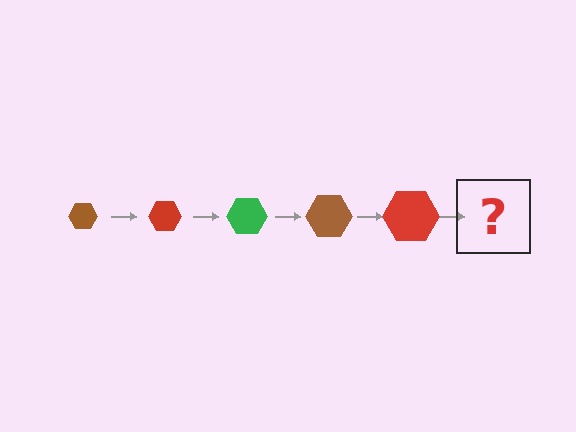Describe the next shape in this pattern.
It should be a green hexagon, larger than the previous one.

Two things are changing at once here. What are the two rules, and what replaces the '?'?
The two rules are that the hexagon grows larger each step and the color cycles through brown, red, and green. The '?' should be a green hexagon, larger than the previous one.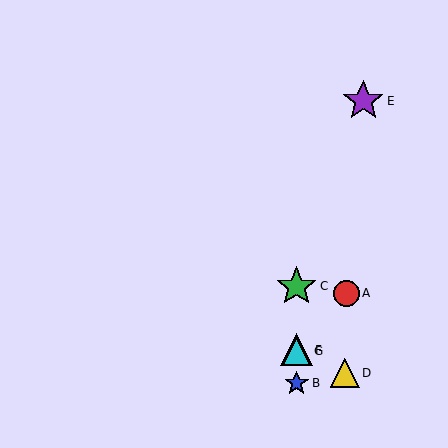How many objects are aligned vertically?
4 objects (B, C, F, G) are aligned vertically.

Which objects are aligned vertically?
Objects B, C, F, G are aligned vertically.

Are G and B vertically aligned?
Yes, both are at x≈297.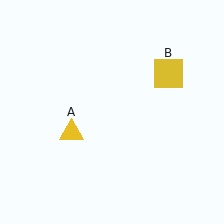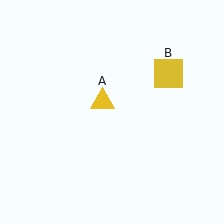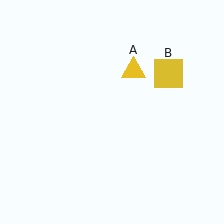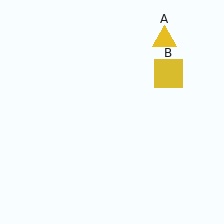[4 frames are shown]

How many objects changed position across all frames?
1 object changed position: yellow triangle (object A).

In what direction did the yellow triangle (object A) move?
The yellow triangle (object A) moved up and to the right.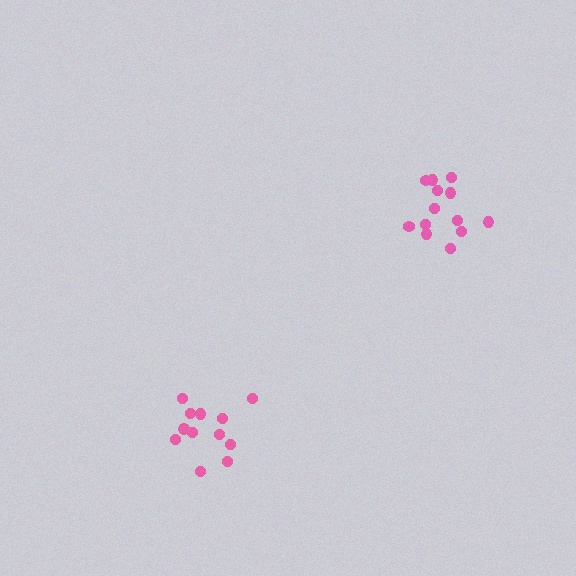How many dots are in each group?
Group 1: 13 dots, Group 2: 12 dots (25 total).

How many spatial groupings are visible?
There are 2 spatial groupings.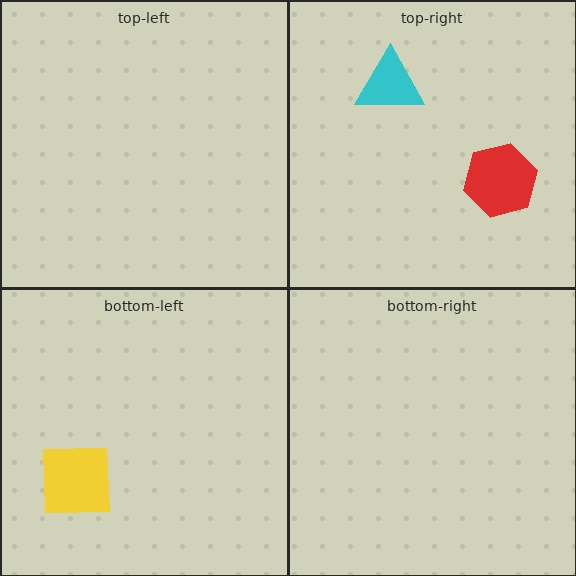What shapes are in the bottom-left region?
The yellow square.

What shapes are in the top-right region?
The red hexagon, the cyan triangle.